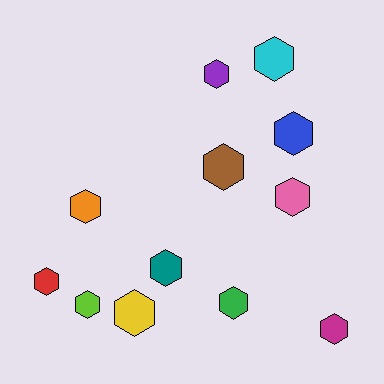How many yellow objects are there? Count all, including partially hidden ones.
There is 1 yellow object.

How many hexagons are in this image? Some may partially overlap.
There are 12 hexagons.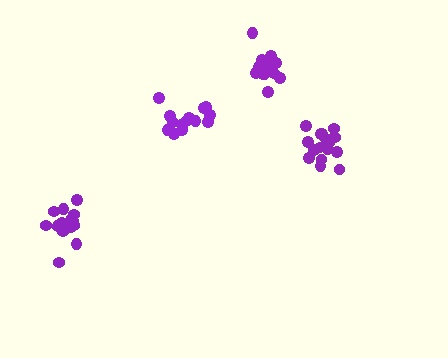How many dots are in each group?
Group 1: 17 dots, Group 2: 16 dots, Group 3: 14 dots, Group 4: 14 dots (61 total).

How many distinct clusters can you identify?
There are 4 distinct clusters.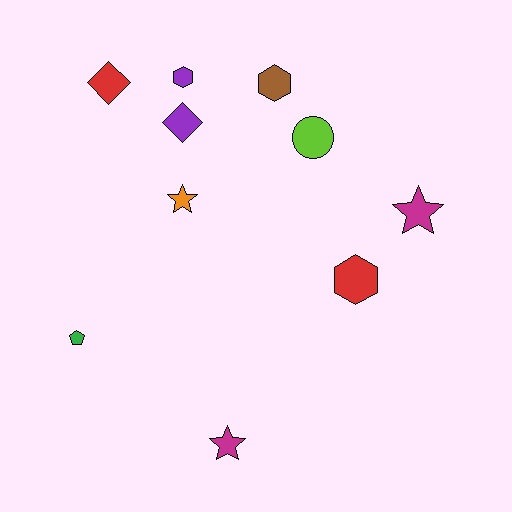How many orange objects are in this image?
There is 1 orange object.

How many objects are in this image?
There are 10 objects.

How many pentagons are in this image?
There is 1 pentagon.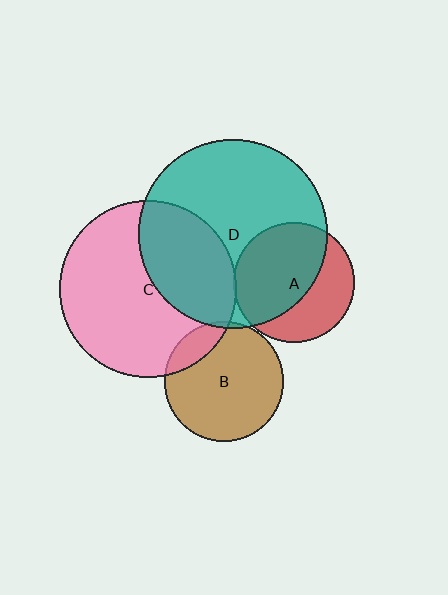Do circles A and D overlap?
Yes.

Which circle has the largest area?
Circle D (teal).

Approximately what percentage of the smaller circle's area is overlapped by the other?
Approximately 60%.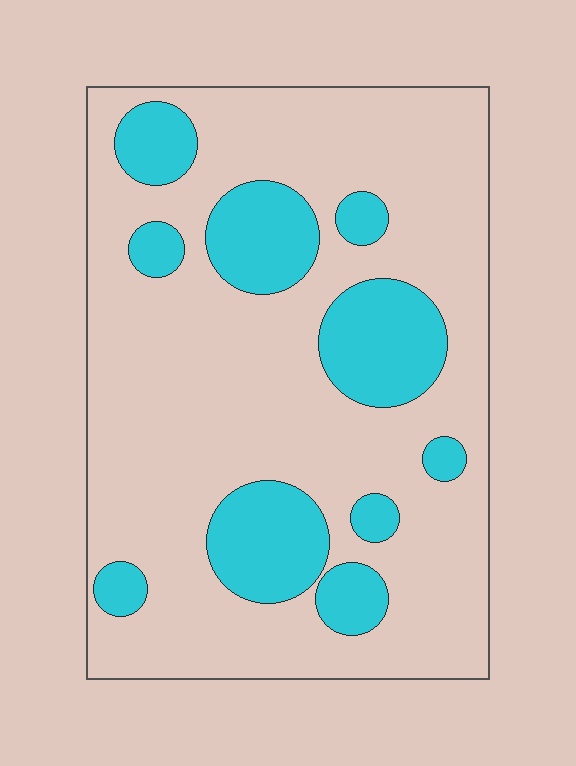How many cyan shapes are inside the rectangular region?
10.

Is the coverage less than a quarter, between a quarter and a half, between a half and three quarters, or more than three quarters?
Less than a quarter.